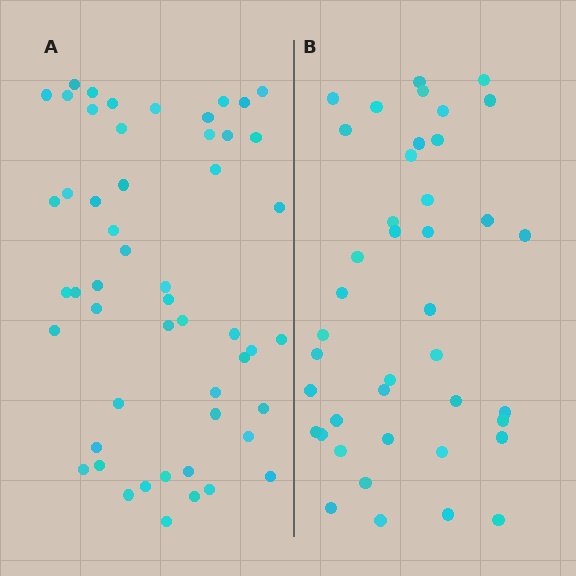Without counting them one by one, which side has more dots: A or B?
Region A (the left region) has more dots.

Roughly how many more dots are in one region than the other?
Region A has roughly 12 or so more dots than region B.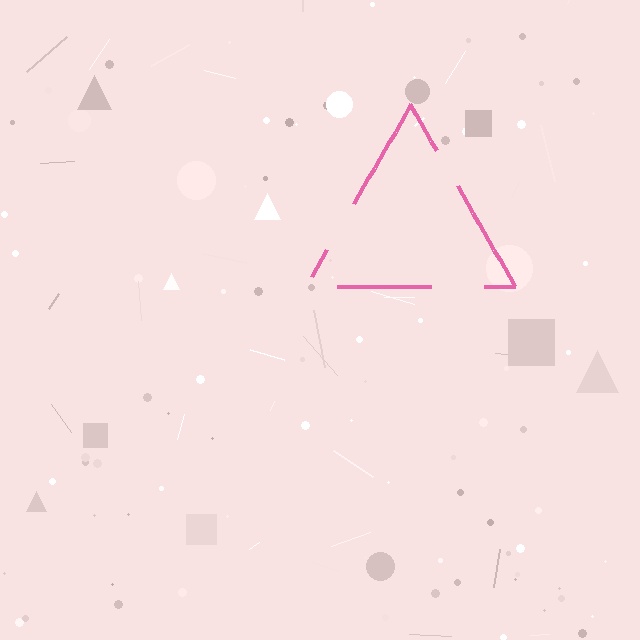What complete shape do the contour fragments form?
The contour fragments form a triangle.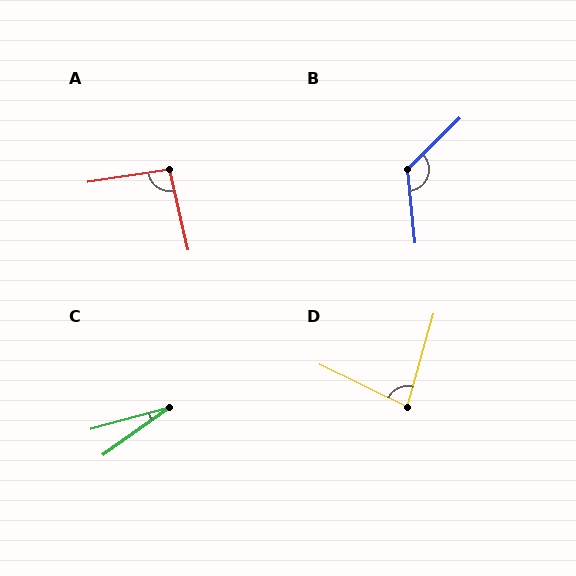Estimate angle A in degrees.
Approximately 94 degrees.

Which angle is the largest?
B, at approximately 128 degrees.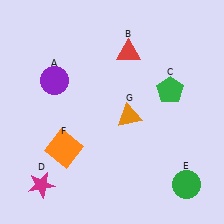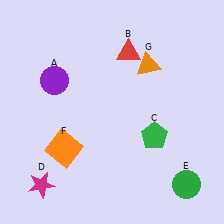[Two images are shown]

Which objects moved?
The objects that moved are: the green pentagon (C), the orange triangle (G).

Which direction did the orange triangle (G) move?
The orange triangle (G) moved up.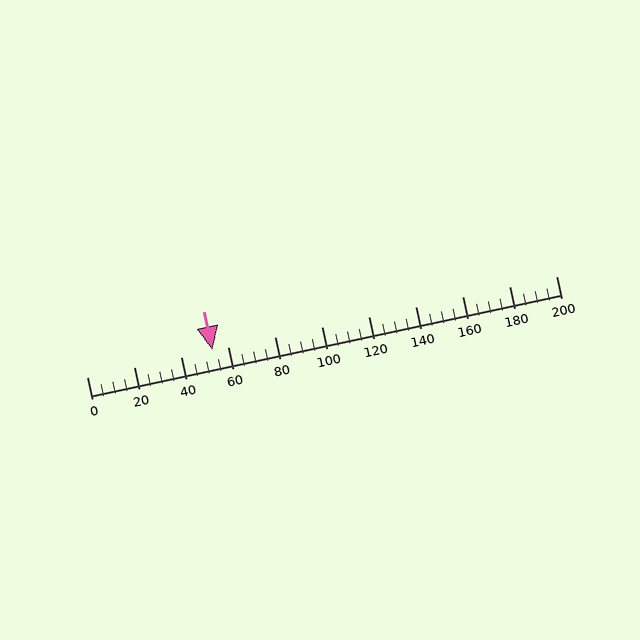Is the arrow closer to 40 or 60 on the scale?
The arrow is closer to 60.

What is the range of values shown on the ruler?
The ruler shows values from 0 to 200.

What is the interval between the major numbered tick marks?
The major tick marks are spaced 20 units apart.